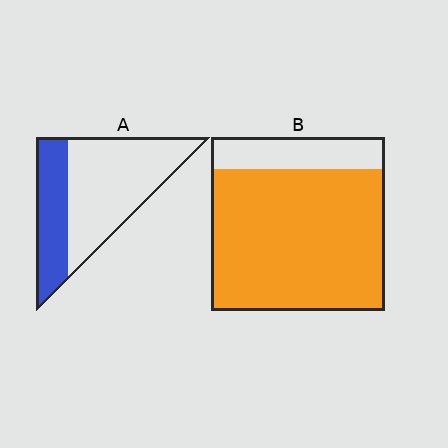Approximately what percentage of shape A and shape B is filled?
A is approximately 35% and B is approximately 80%.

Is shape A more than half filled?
No.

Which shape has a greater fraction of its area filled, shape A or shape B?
Shape B.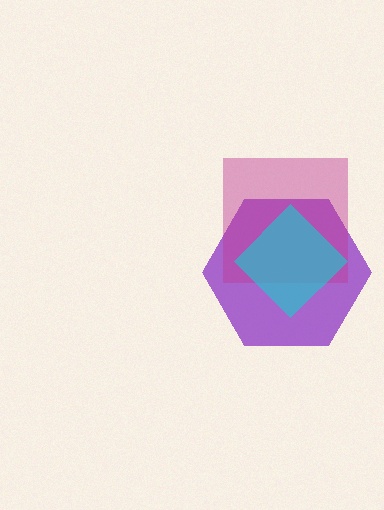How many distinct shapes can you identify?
There are 3 distinct shapes: a purple hexagon, a magenta square, a cyan diamond.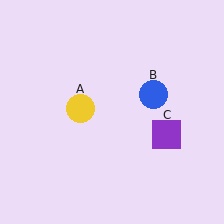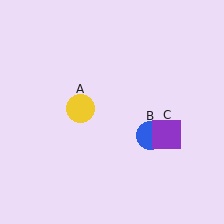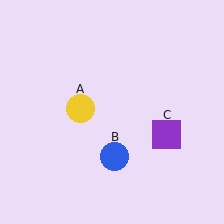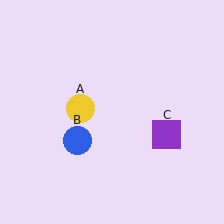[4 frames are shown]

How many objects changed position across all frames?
1 object changed position: blue circle (object B).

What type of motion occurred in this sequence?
The blue circle (object B) rotated clockwise around the center of the scene.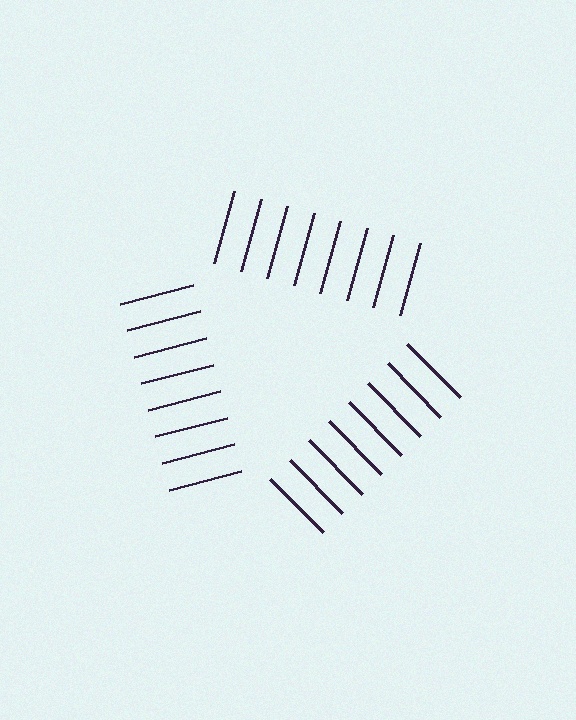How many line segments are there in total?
24 — 8 along each of the 3 edges.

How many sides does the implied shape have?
3 sides — the line-ends trace a triangle.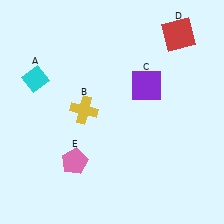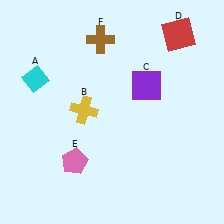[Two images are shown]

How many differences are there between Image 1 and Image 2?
There is 1 difference between the two images.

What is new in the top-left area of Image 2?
A brown cross (F) was added in the top-left area of Image 2.